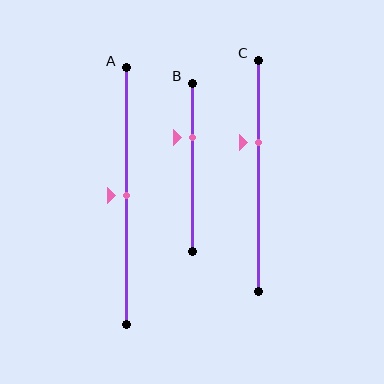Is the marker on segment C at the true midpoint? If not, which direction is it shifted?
No, the marker on segment C is shifted upward by about 14% of the segment length.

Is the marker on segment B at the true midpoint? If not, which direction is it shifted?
No, the marker on segment B is shifted upward by about 17% of the segment length.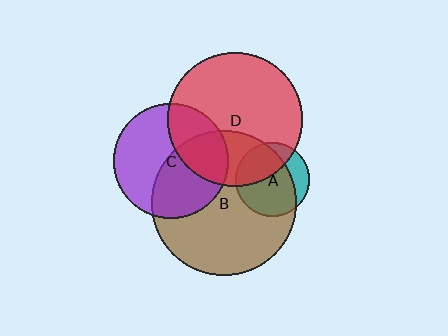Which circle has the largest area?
Circle B (brown).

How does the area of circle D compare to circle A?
Approximately 3.3 times.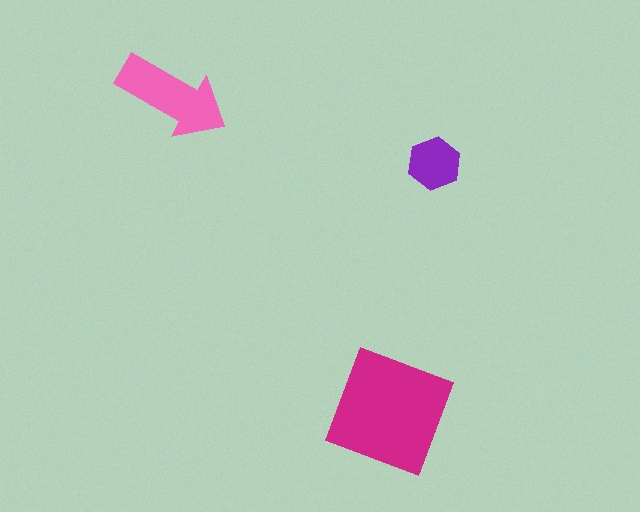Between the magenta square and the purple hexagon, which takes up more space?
The magenta square.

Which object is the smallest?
The purple hexagon.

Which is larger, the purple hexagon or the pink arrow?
The pink arrow.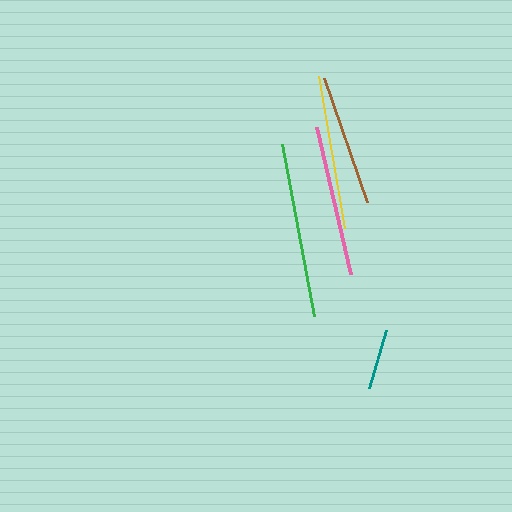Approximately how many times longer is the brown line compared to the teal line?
The brown line is approximately 2.1 times the length of the teal line.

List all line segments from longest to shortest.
From longest to shortest: green, yellow, pink, brown, teal.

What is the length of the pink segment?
The pink segment is approximately 151 pixels long.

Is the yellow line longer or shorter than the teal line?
The yellow line is longer than the teal line.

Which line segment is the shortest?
The teal line is the shortest at approximately 61 pixels.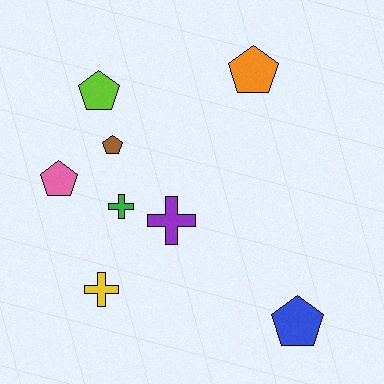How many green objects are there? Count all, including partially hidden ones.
There is 1 green object.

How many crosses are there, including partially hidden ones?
There are 3 crosses.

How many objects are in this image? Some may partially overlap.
There are 8 objects.